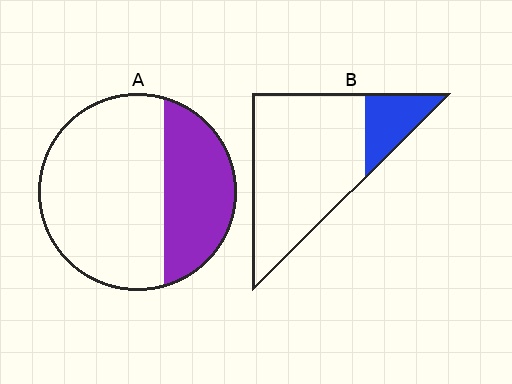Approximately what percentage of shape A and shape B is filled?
A is approximately 35% and B is approximately 20%.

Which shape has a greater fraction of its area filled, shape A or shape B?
Shape A.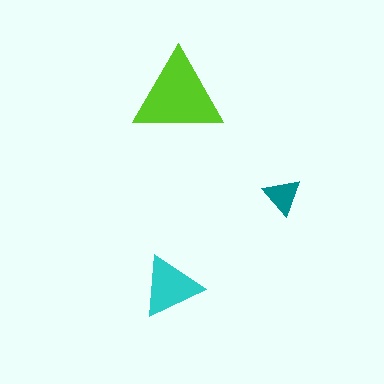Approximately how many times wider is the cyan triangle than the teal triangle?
About 1.5 times wider.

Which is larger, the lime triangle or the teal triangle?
The lime one.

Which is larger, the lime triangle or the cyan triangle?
The lime one.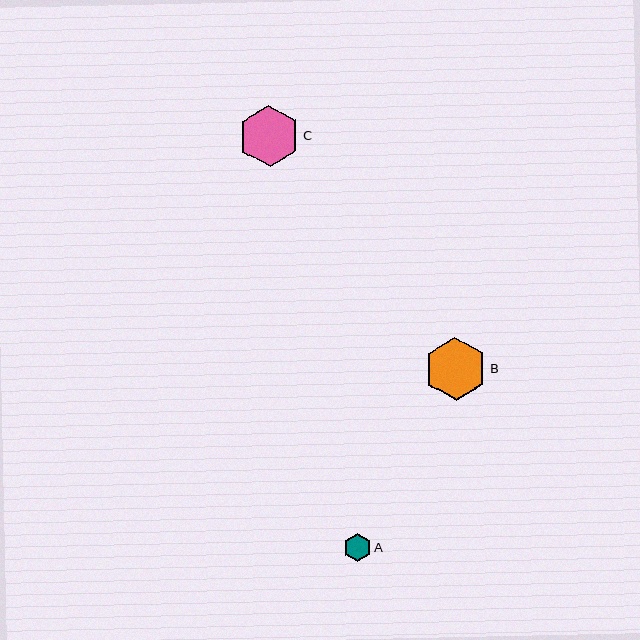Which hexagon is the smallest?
Hexagon A is the smallest with a size of approximately 28 pixels.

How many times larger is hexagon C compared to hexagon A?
Hexagon C is approximately 2.2 times the size of hexagon A.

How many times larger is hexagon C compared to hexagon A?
Hexagon C is approximately 2.2 times the size of hexagon A.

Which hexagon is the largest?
Hexagon B is the largest with a size of approximately 63 pixels.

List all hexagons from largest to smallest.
From largest to smallest: B, C, A.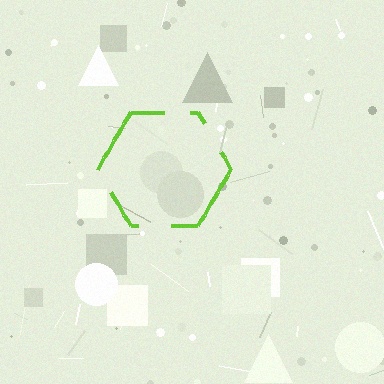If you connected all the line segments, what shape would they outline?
They would outline a hexagon.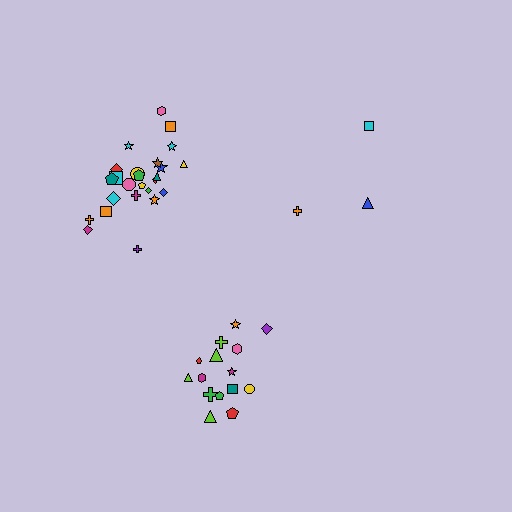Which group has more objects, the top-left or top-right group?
The top-left group.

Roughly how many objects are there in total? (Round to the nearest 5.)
Roughly 45 objects in total.